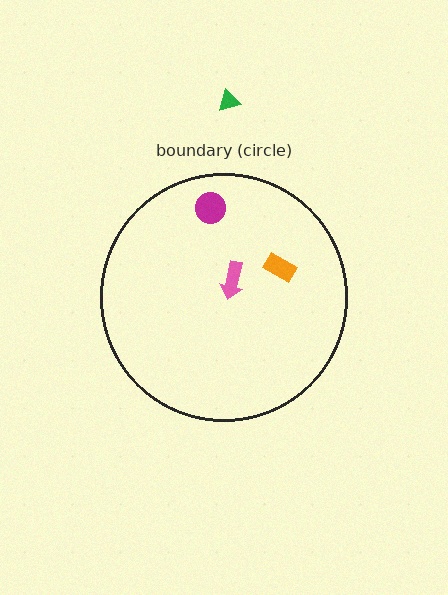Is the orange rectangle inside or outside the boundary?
Inside.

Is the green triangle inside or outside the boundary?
Outside.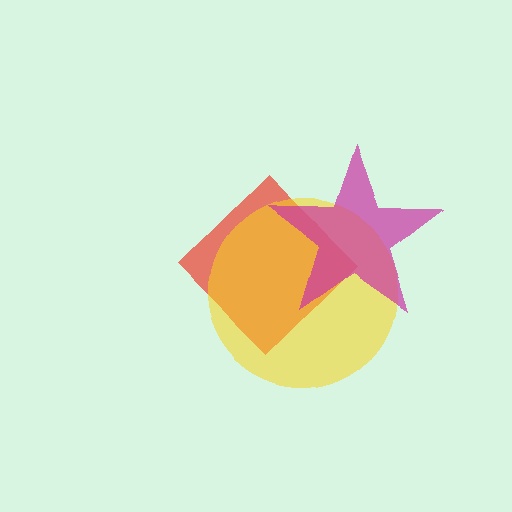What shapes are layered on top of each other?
The layered shapes are: a red diamond, a yellow circle, a magenta star.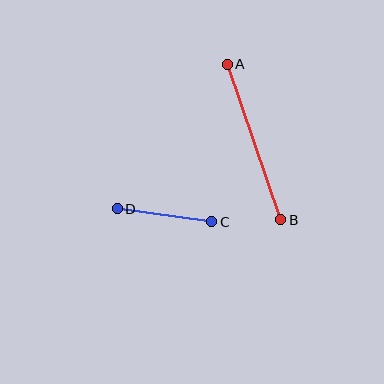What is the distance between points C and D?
The distance is approximately 95 pixels.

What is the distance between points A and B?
The distance is approximately 164 pixels.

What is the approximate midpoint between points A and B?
The midpoint is at approximately (254, 142) pixels.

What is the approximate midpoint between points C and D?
The midpoint is at approximately (165, 215) pixels.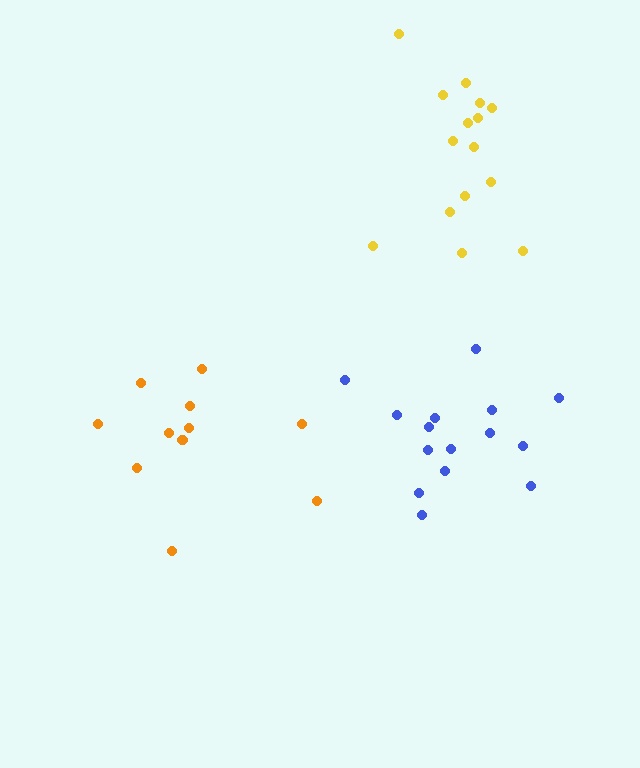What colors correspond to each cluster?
The clusters are colored: orange, yellow, blue.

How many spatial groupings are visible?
There are 3 spatial groupings.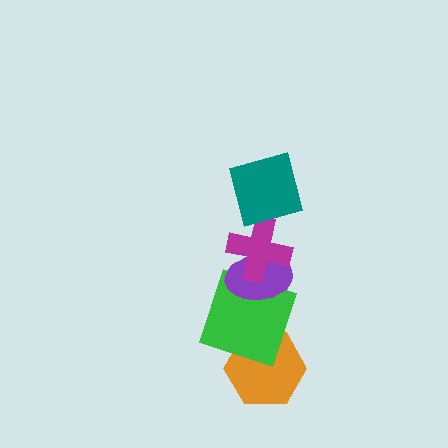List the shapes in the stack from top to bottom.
From top to bottom: the teal square, the magenta cross, the purple ellipse, the green square, the orange hexagon.